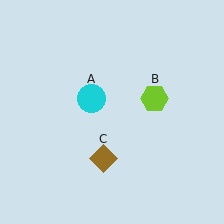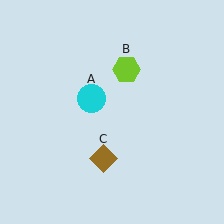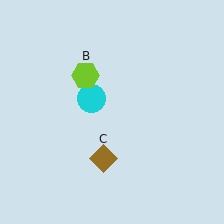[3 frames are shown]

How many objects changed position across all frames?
1 object changed position: lime hexagon (object B).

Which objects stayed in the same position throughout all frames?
Cyan circle (object A) and brown diamond (object C) remained stationary.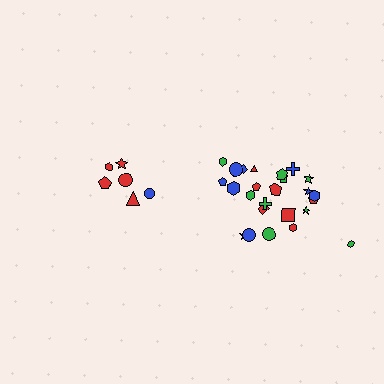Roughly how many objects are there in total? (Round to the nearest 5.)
Roughly 30 objects in total.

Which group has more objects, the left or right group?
The right group.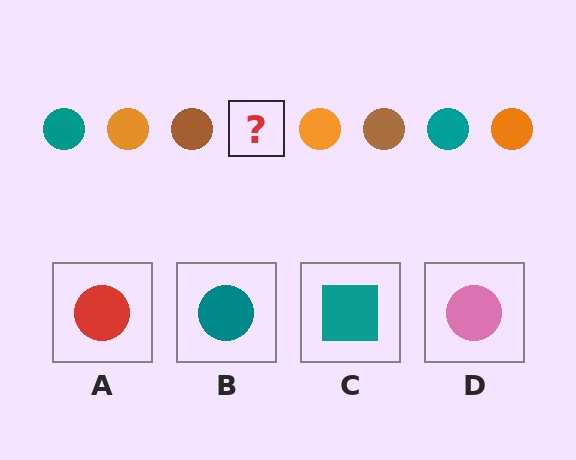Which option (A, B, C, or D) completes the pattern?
B.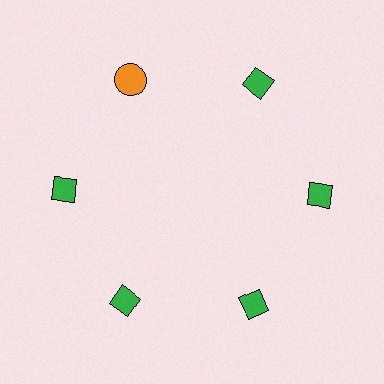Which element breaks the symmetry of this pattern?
The orange circle at roughly the 11 o'clock position breaks the symmetry. All other shapes are green diamonds.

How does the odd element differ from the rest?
It differs in both color (orange instead of green) and shape (circle instead of diamond).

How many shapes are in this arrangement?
There are 6 shapes arranged in a ring pattern.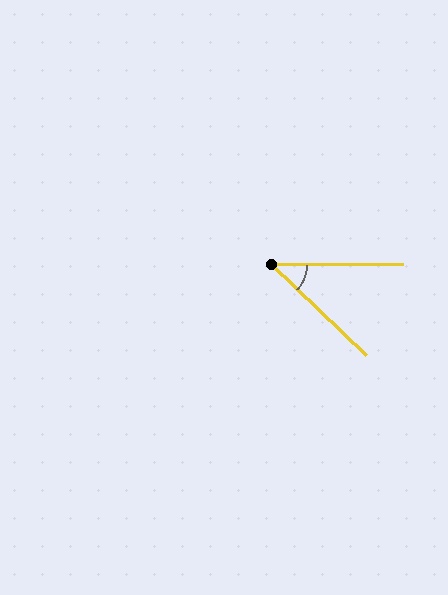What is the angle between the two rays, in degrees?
Approximately 44 degrees.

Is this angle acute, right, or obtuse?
It is acute.